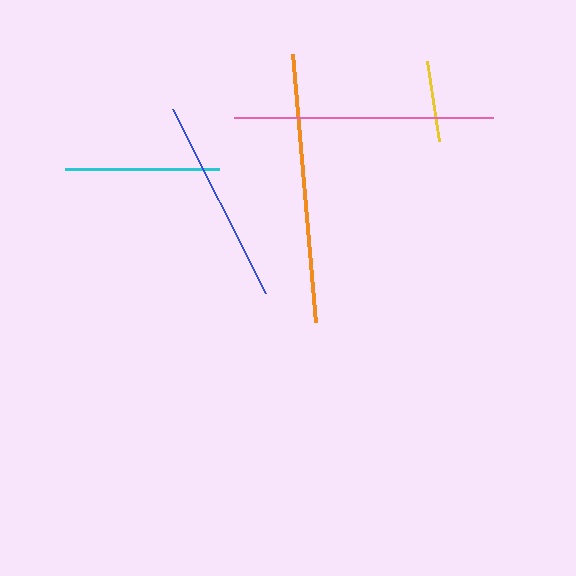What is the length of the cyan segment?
The cyan segment is approximately 155 pixels long.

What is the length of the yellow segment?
The yellow segment is approximately 81 pixels long.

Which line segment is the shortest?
The yellow line is the shortest at approximately 81 pixels.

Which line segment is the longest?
The orange line is the longest at approximately 269 pixels.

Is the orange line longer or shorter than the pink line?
The orange line is longer than the pink line.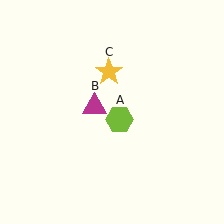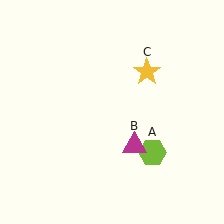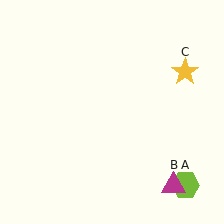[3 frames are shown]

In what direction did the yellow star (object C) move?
The yellow star (object C) moved right.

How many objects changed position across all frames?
3 objects changed position: lime hexagon (object A), magenta triangle (object B), yellow star (object C).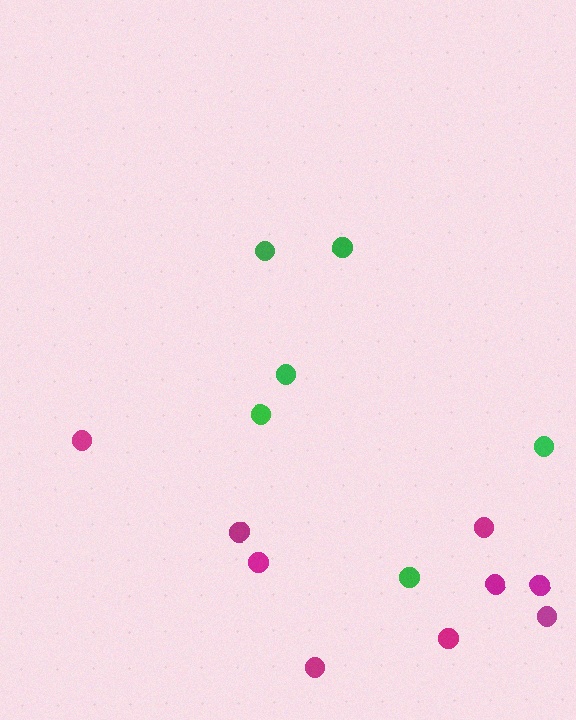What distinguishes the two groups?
There are 2 groups: one group of magenta circles (9) and one group of green circles (6).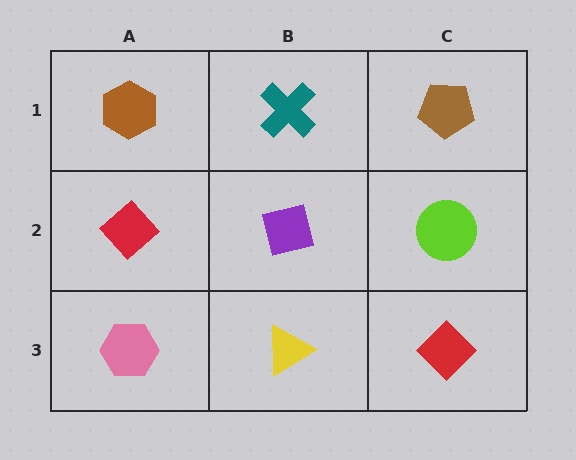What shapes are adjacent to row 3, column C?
A lime circle (row 2, column C), a yellow triangle (row 3, column B).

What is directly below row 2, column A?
A pink hexagon.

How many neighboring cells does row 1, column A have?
2.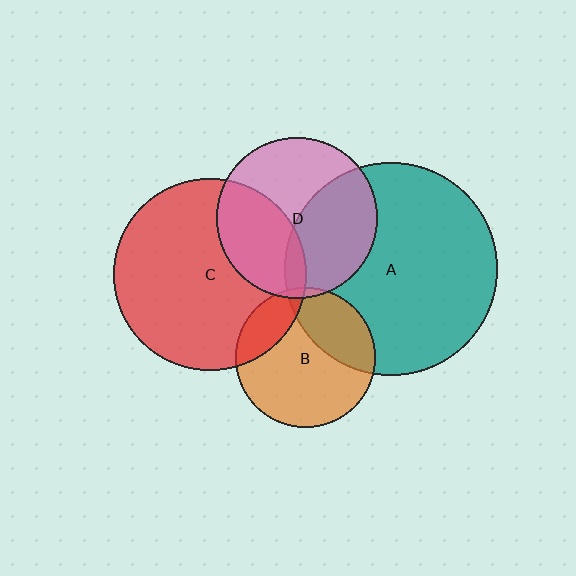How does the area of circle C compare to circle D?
Approximately 1.4 times.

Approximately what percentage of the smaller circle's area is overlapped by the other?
Approximately 5%.